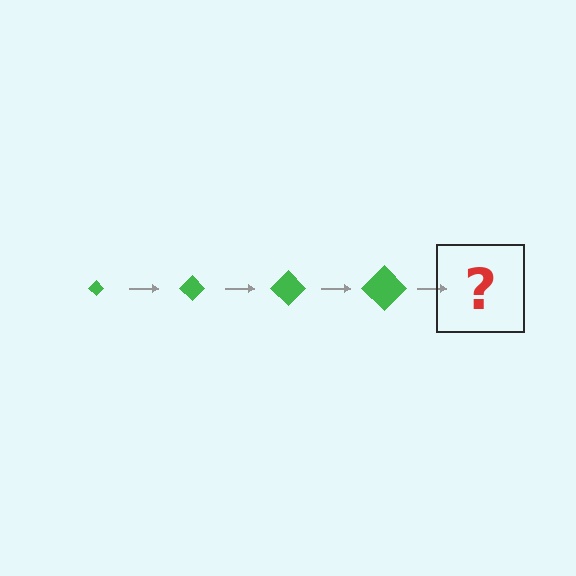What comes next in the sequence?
The next element should be a green diamond, larger than the previous one.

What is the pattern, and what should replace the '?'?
The pattern is that the diamond gets progressively larger each step. The '?' should be a green diamond, larger than the previous one.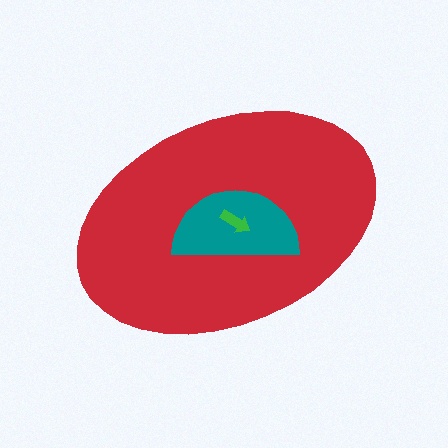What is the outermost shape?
The red ellipse.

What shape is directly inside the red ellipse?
The teal semicircle.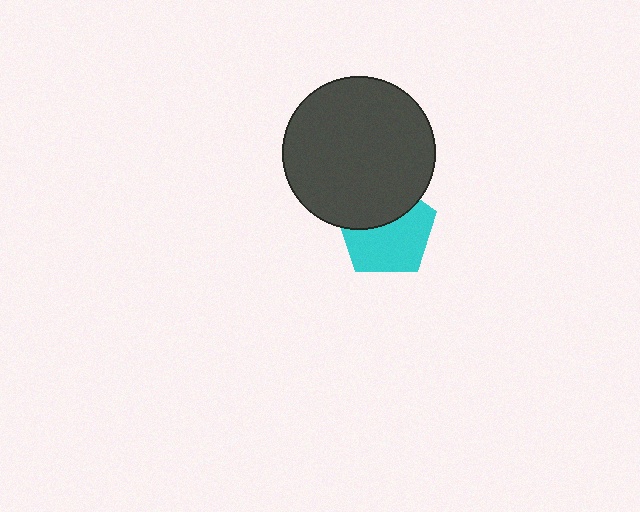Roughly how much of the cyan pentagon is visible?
About half of it is visible (roughly 61%).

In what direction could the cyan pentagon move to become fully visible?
The cyan pentagon could move down. That would shift it out from behind the dark gray circle entirely.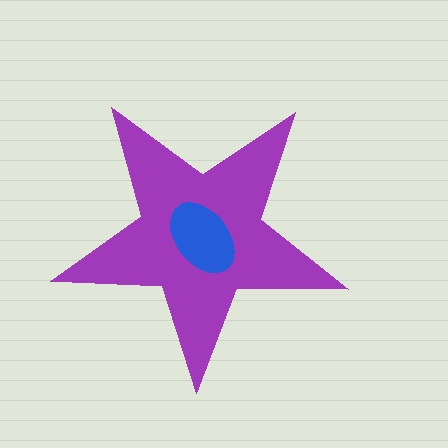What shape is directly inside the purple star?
The blue ellipse.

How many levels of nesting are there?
2.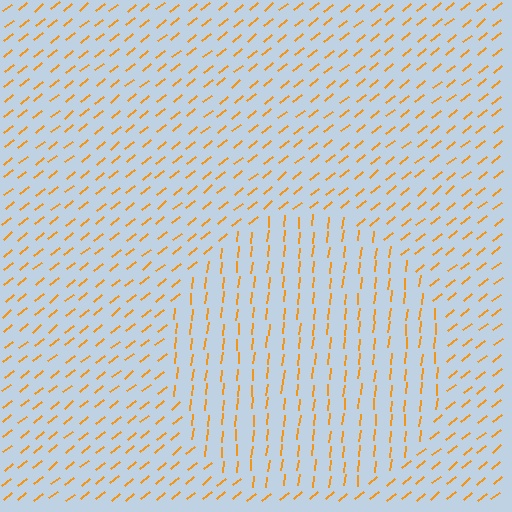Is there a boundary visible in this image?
Yes, there is a texture boundary formed by a change in line orientation.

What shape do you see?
I see a circle.